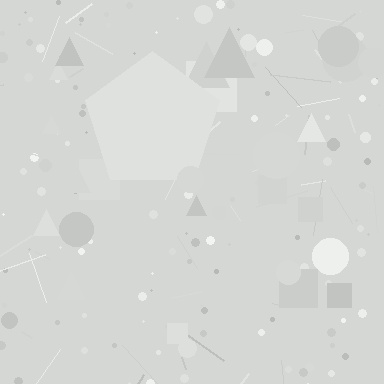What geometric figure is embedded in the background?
A pentagon is embedded in the background.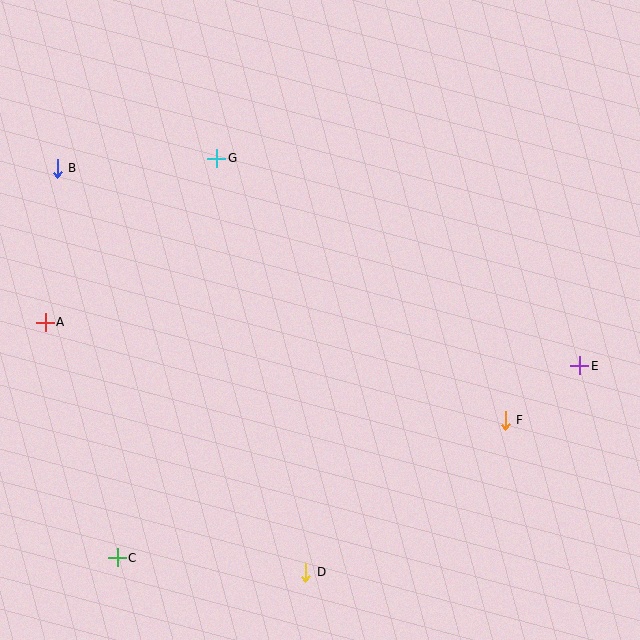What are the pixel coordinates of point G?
Point G is at (217, 158).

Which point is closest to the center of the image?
Point G at (217, 158) is closest to the center.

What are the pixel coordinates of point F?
Point F is at (505, 420).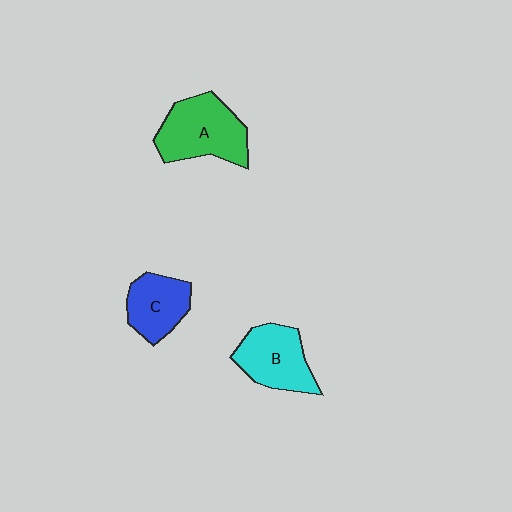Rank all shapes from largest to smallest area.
From largest to smallest: A (green), B (cyan), C (blue).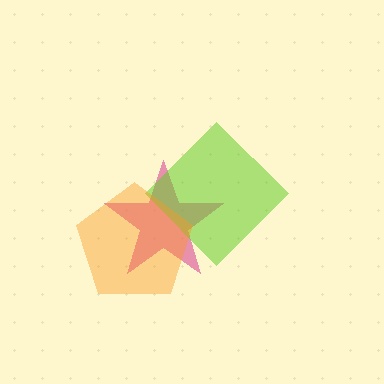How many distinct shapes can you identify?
There are 3 distinct shapes: a magenta star, a lime diamond, an orange pentagon.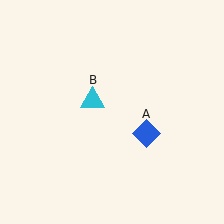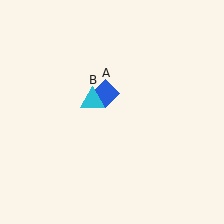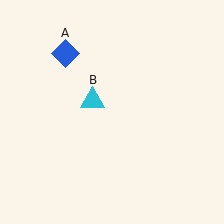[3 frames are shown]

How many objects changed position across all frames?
1 object changed position: blue diamond (object A).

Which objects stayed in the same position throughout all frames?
Cyan triangle (object B) remained stationary.